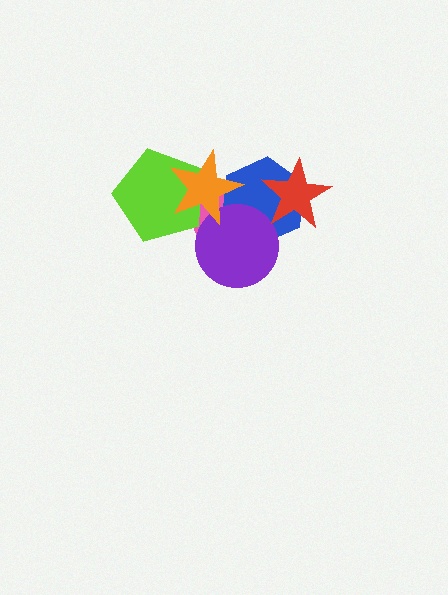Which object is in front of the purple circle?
The orange star is in front of the purple circle.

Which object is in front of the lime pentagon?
The orange star is in front of the lime pentagon.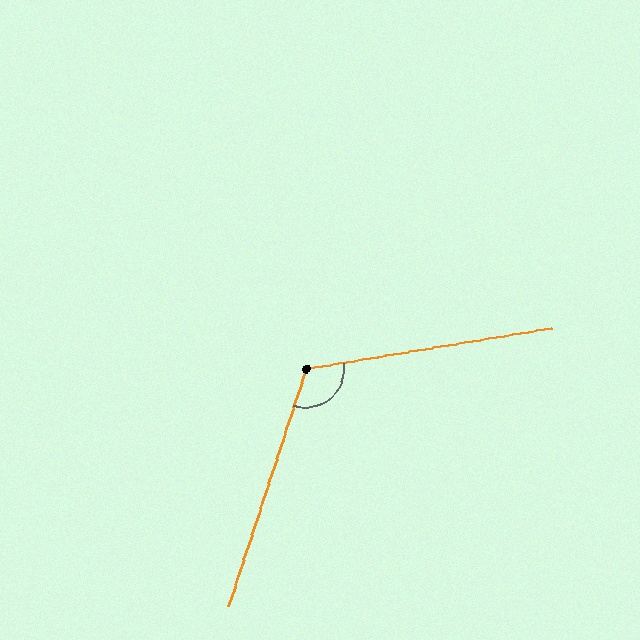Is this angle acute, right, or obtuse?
It is obtuse.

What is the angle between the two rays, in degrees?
Approximately 118 degrees.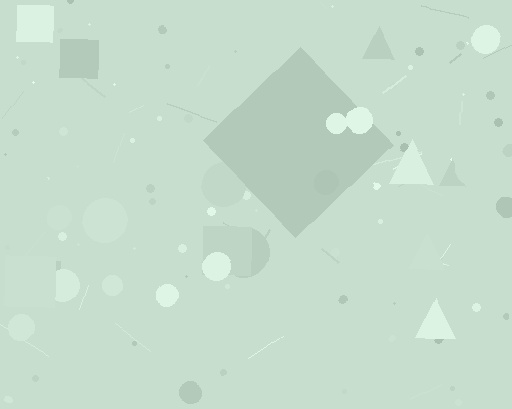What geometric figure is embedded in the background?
A diamond is embedded in the background.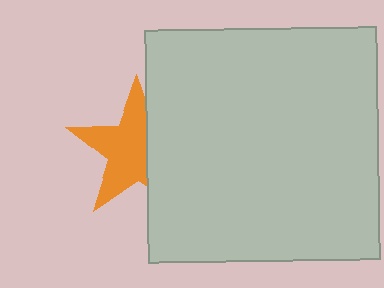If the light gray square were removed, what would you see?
You would see the complete orange star.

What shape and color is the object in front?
The object in front is a light gray square.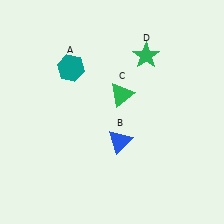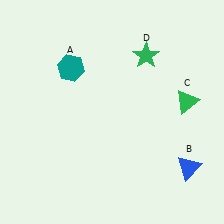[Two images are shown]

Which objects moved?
The objects that moved are: the blue triangle (B), the green triangle (C).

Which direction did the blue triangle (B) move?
The blue triangle (B) moved right.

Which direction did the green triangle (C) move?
The green triangle (C) moved right.